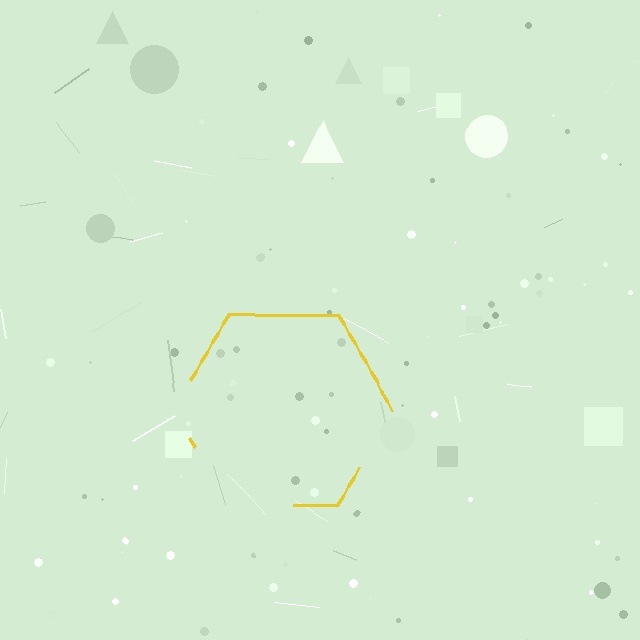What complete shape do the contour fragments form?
The contour fragments form a hexagon.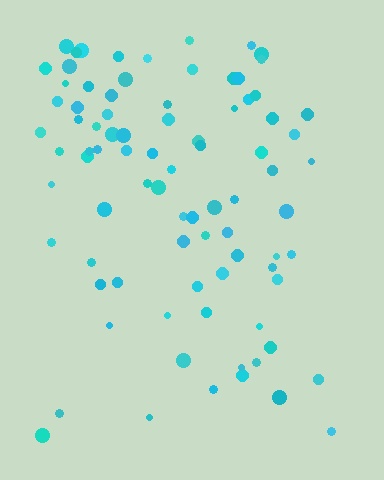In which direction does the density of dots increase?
From bottom to top, with the top side densest.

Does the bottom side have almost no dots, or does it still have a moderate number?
Still a moderate number, just noticeably fewer than the top.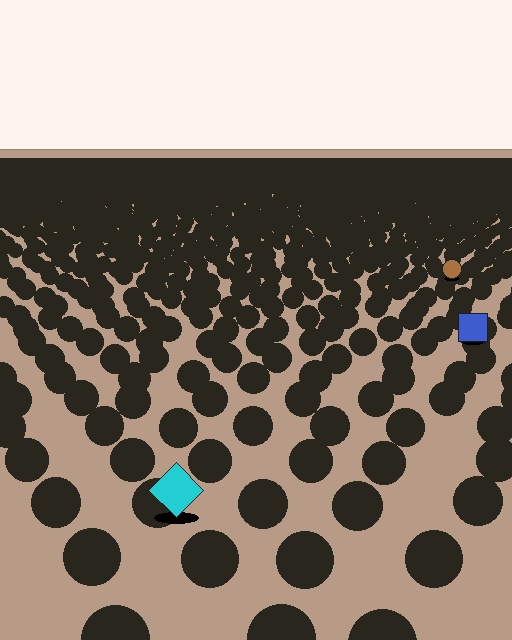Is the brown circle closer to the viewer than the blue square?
No. The blue square is closer — you can tell from the texture gradient: the ground texture is coarser near it.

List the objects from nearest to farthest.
From nearest to farthest: the cyan diamond, the blue square, the brown circle.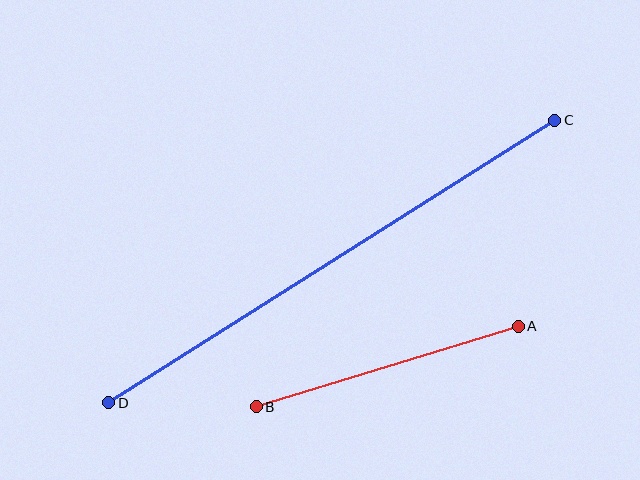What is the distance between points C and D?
The distance is approximately 528 pixels.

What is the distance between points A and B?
The distance is approximately 274 pixels.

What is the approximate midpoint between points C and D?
The midpoint is at approximately (332, 262) pixels.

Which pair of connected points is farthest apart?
Points C and D are farthest apart.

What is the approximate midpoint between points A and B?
The midpoint is at approximately (387, 366) pixels.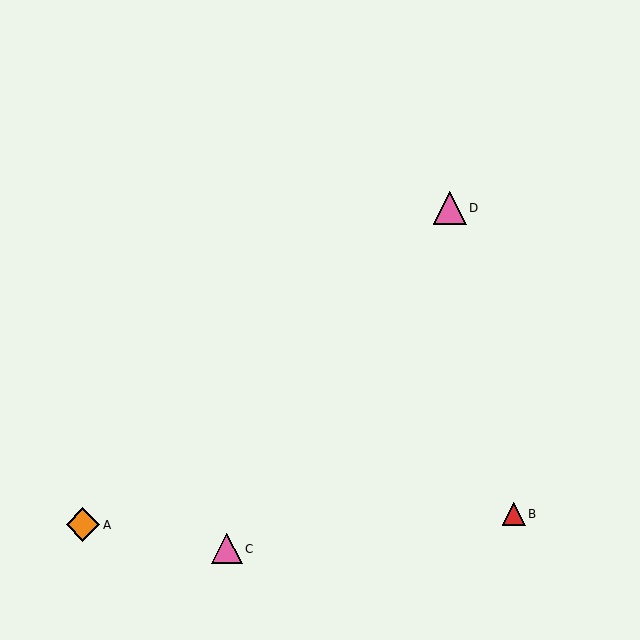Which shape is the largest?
The orange diamond (labeled A) is the largest.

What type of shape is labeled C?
Shape C is a pink triangle.